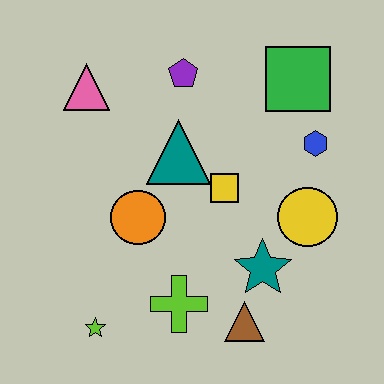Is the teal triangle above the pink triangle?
No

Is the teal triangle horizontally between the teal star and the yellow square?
No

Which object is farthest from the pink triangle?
The brown triangle is farthest from the pink triangle.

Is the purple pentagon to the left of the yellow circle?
Yes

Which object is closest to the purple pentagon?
The teal triangle is closest to the purple pentagon.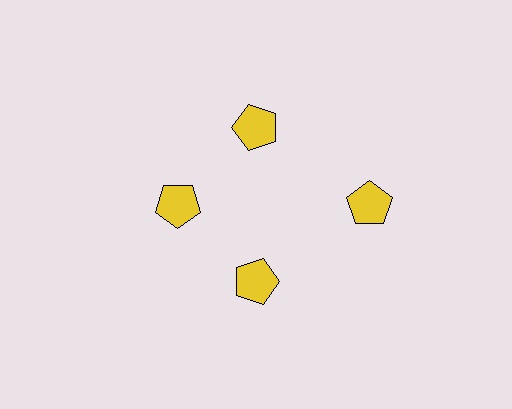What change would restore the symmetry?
The symmetry would be restored by moving it inward, back onto the ring so that all 4 pentagons sit at equal angles and equal distance from the center.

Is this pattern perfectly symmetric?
No. The 4 yellow pentagons are arranged in a ring, but one element near the 3 o'clock position is pushed outward from the center, breaking the 4-fold rotational symmetry.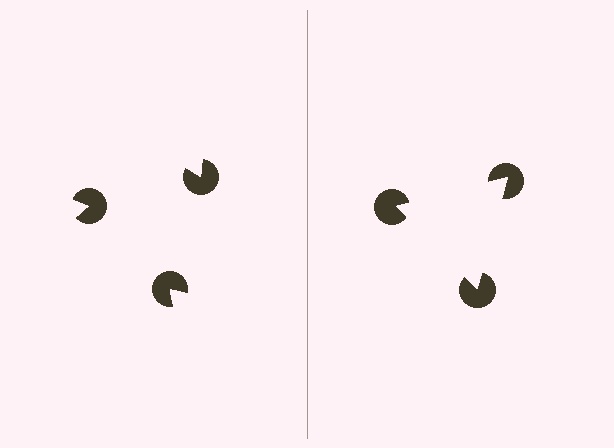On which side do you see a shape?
An illusory triangle appears on the right side. On the left side the wedge cuts are rotated, so no coherent shape forms.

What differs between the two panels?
The pac-man discs are positioned identically on both sides; only the wedge orientations differ. On the right they align to a triangle; on the left they are misaligned.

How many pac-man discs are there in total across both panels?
6 — 3 on each side.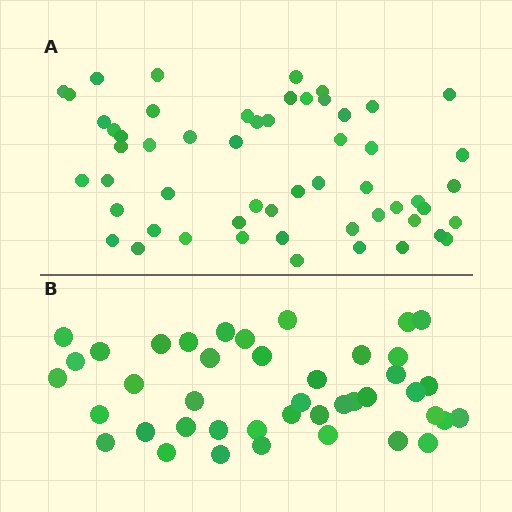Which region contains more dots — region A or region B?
Region A (the top region) has more dots.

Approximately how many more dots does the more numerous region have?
Region A has approximately 15 more dots than region B.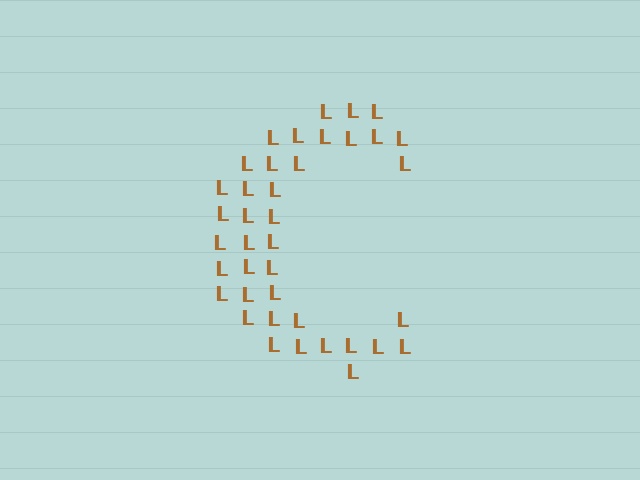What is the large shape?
The large shape is the letter C.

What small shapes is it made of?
It is made of small letter L's.